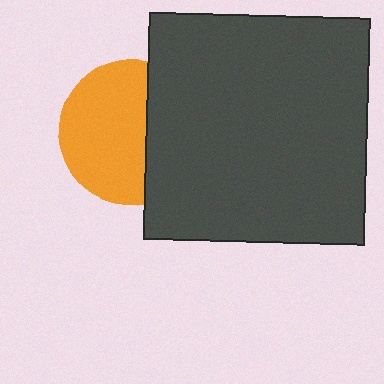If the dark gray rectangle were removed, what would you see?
You would see the complete orange circle.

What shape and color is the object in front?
The object in front is a dark gray rectangle.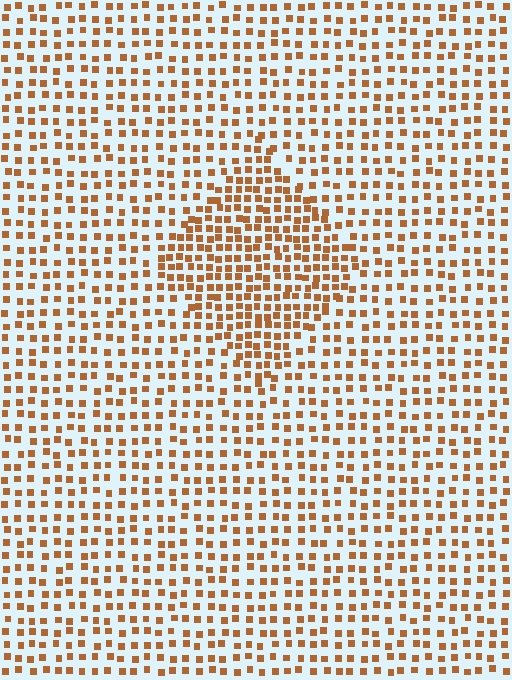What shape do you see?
I see a diamond.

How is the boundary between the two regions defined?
The boundary is defined by a change in element density (approximately 1.7x ratio). All elements are the same color, size, and shape.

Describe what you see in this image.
The image contains small brown elements arranged at two different densities. A diamond-shaped region is visible where the elements are more densely packed than the surrounding area.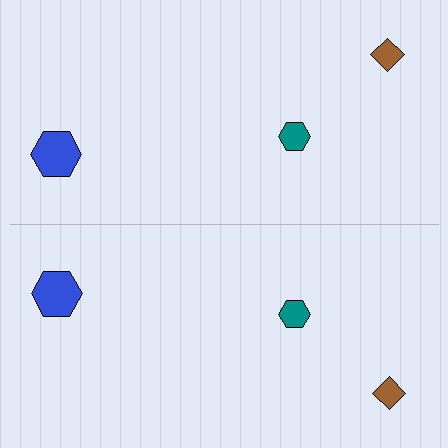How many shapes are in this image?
There are 6 shapes in this image.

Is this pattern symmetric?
Yes, this pattern has bilateral (reflection) symmetry.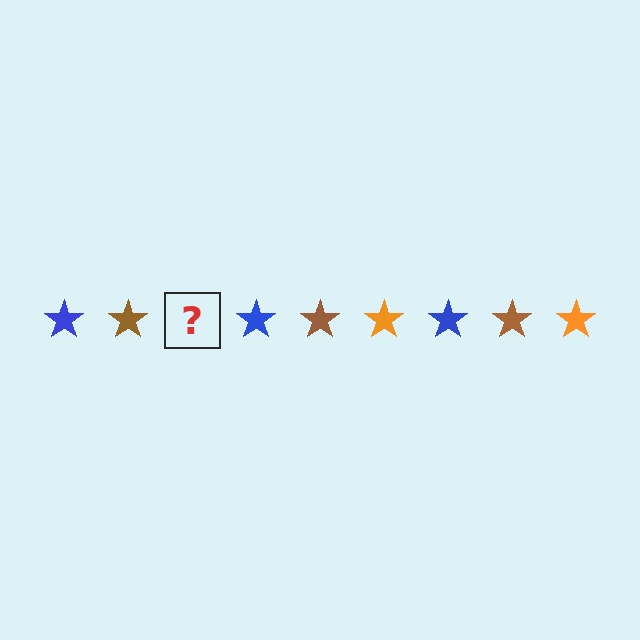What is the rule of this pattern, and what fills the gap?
The rule is that the pattern cycles through blue, brown, orange stars. The gap should be filled with an orange star.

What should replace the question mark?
The question mark should be replaced with an orange star.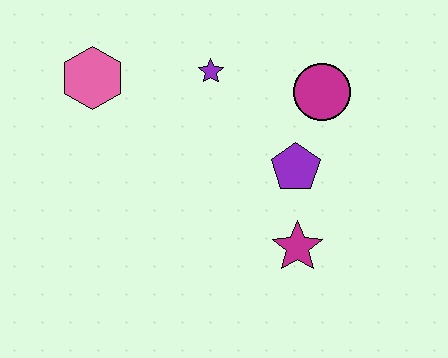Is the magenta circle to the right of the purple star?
Yes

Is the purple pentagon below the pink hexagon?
Yes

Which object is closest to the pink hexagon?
The purple star is closest to the pink hexagon.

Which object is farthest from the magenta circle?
The pink hexagon is farthest from the magenta circle.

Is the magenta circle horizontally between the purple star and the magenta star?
No